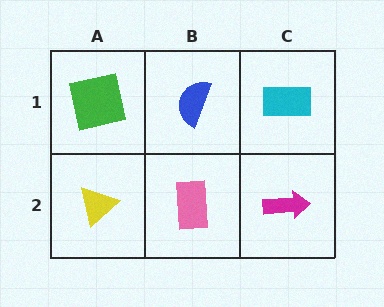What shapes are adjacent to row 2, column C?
A cyan rectangle (row 1, column C), a pink rectangle (row 2, column B).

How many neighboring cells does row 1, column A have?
2.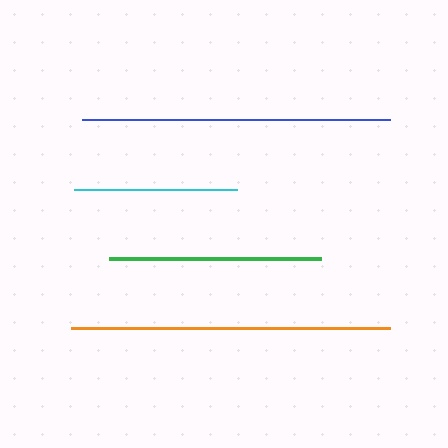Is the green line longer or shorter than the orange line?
The orange line is longer than the green line.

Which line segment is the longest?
The orange line is the longest at approximately 319 pixels.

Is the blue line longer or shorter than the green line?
The blue line is longer than the green line.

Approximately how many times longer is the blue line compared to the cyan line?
The blue line is approximately 1.9 times the length of the cyan line.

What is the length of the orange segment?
The orange segment is approximately 319 pixels long.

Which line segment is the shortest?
The cyan line is the shortest at approximately 164 pixels.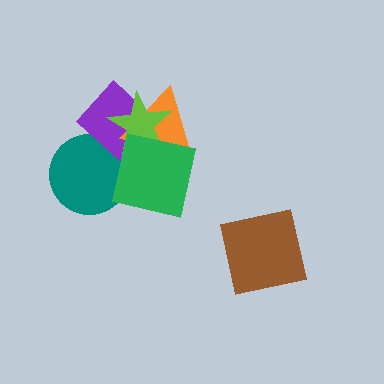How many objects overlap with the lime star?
3 objects overlap with the lime star.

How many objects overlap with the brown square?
0 objects overlap with the brown square.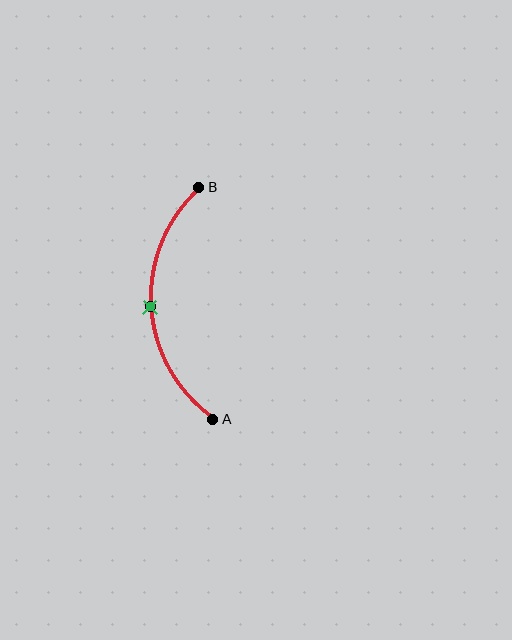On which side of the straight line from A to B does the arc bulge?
The arc bulges to the left of the straight line connecting A and B.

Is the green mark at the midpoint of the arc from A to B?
Yes. The green mark lies on the arc at equal arc-length from both A and B — it is the arc midpoint.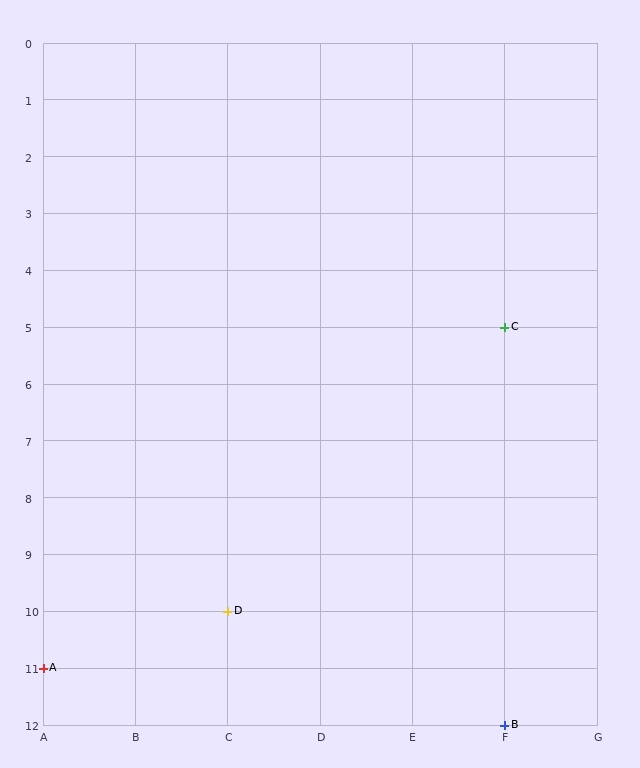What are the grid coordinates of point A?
Point A is at grid coordinates (A, 11).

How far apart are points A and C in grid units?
Points A and C are 5 columns and 6 rows apart (about 7.8 grid units diagonally).